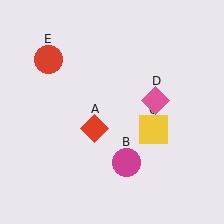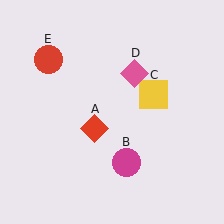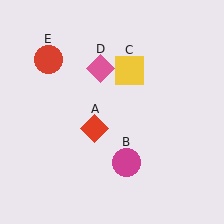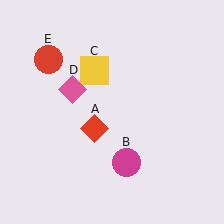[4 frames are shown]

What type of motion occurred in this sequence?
The yellow square (object C), pink diamond (object D) rotated counterclockwise around the center of the scene.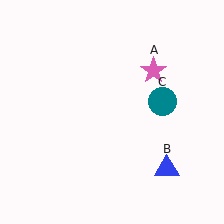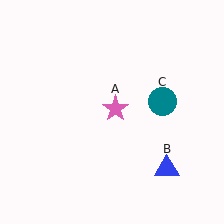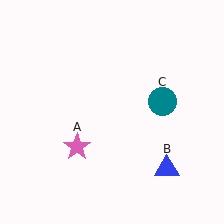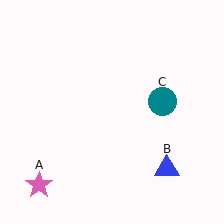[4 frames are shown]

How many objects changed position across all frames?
1 object changed position: pink star (object A).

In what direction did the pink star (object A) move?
The pink star (object A) moved down and to the left.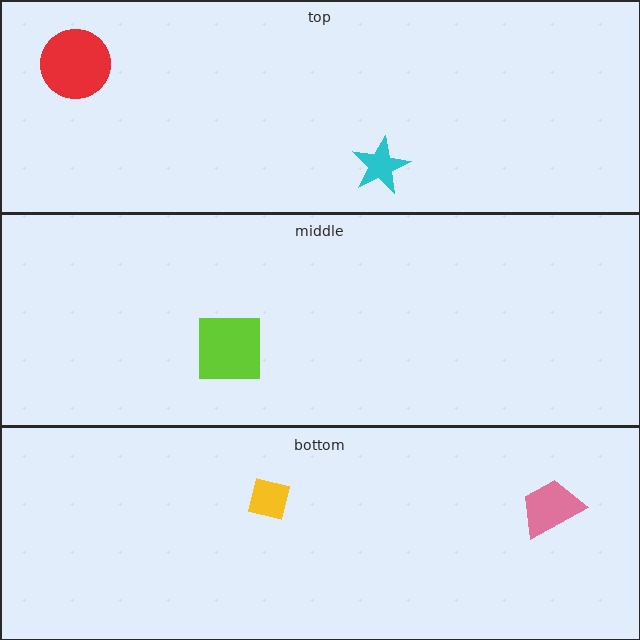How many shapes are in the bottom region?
2.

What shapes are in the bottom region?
The yellow square, the pink trapezoid.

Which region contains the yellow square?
The bottom region.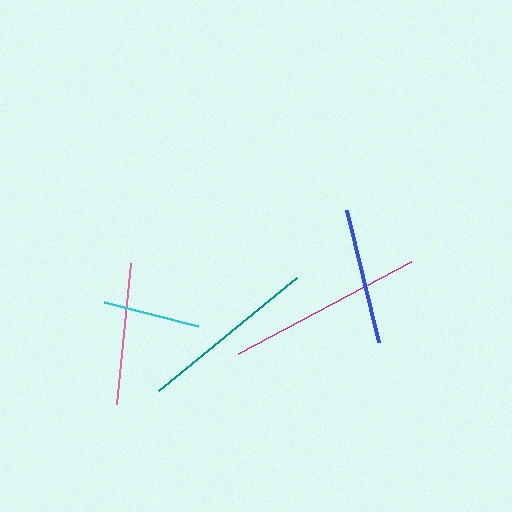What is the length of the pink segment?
The pink segment is approximately 141 pixels long.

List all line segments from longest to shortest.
From longest to shortest: magenta, teal, pink, blue, cyan.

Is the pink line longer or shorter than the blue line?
The pink line is longer than the blue line.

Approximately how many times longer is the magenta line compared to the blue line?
The magenta line is approximately 1.4 times the length of the blue line.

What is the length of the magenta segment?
The magenta segment is approximately 196 pixels long.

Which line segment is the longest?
The magenta line is the longest at approximately 196 pixels.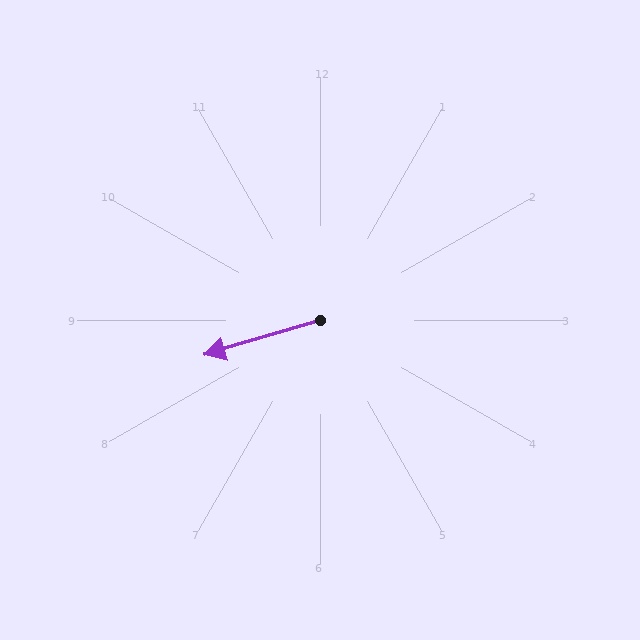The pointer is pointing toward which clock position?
Roughly 8 o'clock.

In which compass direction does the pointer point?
West.